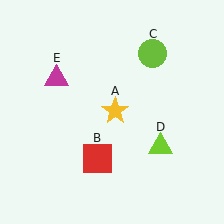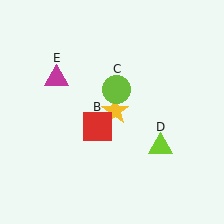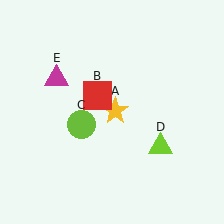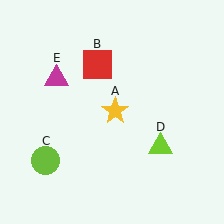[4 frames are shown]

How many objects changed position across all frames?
2 objects changed position: red square (object B), lime circle (object C).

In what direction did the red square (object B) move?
The red square (object B) moved up.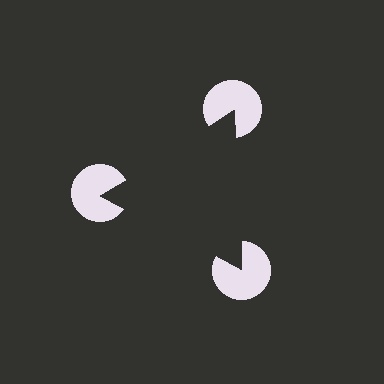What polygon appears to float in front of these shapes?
An illusory triangle — its edges are inferred from the aligned wedge cuts in the pac-man discs, not physically drawn.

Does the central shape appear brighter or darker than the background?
It typically appears slightly darker than the background, even though no actual brightness change is drawn.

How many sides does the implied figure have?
3 sides.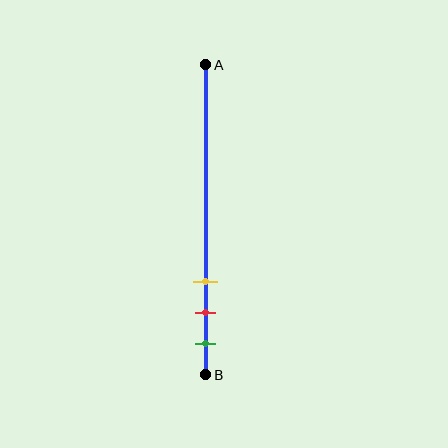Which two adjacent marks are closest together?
The red and green marks are the closest adjacent pair.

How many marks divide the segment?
There are 3 marks dividing the segment.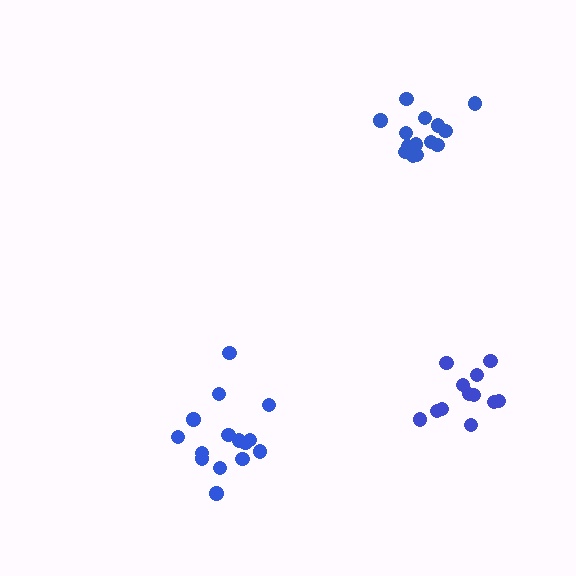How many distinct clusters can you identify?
There are 3 distinct clusters.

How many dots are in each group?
Group 1: 15 dots, Group 2: 15 dots, Group 3: 12 dots (42 total).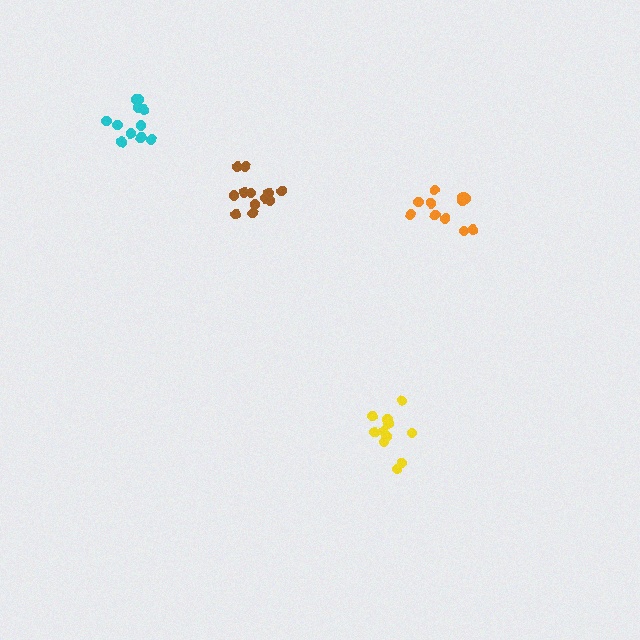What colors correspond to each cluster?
The clusters are colored: orange, yellow, brown, cyan.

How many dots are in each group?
Group 1: 11 dots, Group 2: 11 dots, Group 3: 12 dots, Group 4: 11 dots (45 total).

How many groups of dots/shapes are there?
There are 4 groups.